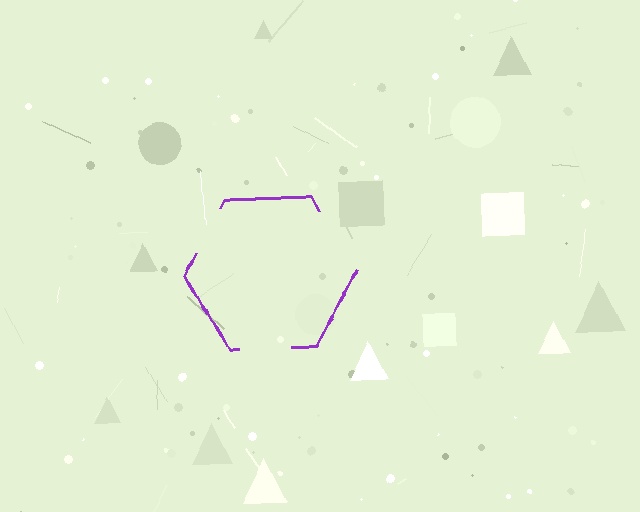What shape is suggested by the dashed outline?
The dashed outline suggests a hexagon.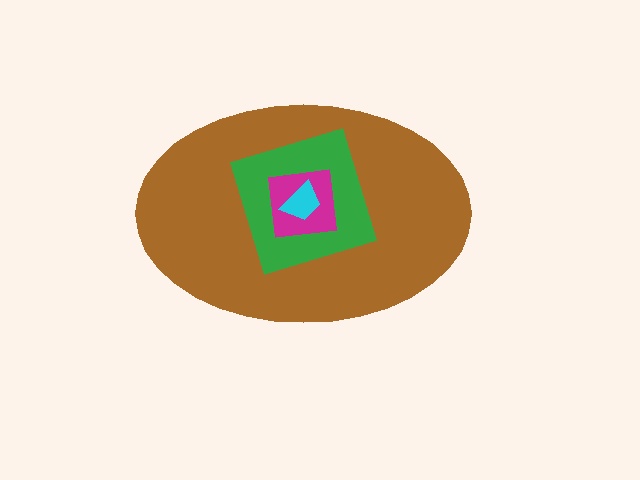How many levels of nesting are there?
4.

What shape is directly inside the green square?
The magenta square.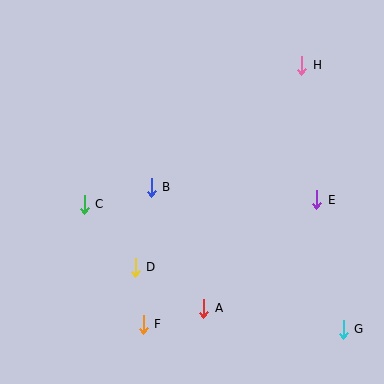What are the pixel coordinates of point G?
Point G is at (343, 329).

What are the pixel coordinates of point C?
Point C is at (84, 204).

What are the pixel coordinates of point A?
Point A is at (204, 308).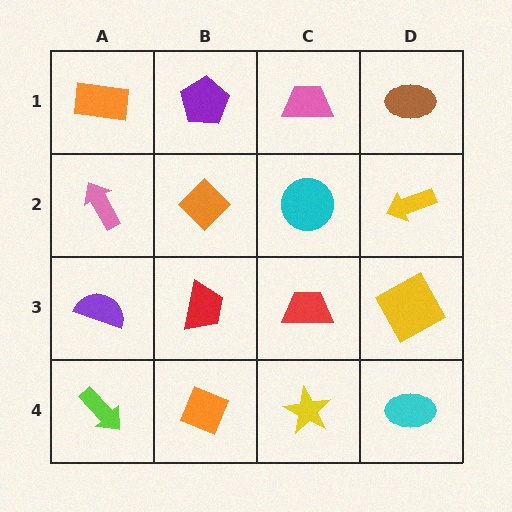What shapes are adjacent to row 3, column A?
A pink arrow (row 2, column A), a lime arrow (row 4, column A), a red trapezoid (row 3, column B).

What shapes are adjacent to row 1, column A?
A pink arrow (row 2, column A), a purple pentagon (row 1, column B).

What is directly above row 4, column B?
A red trapezoid.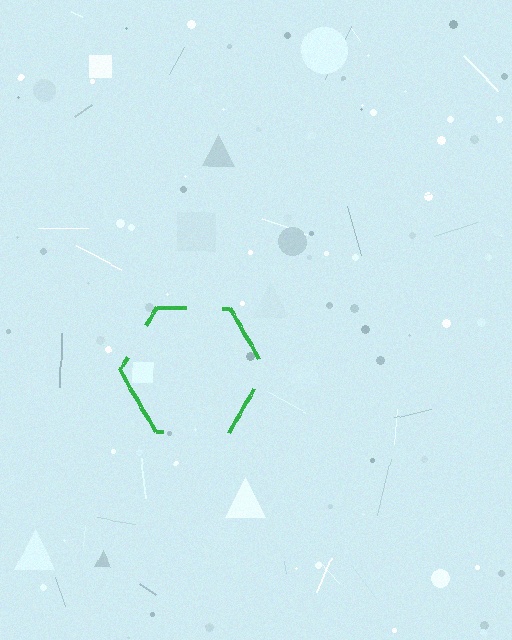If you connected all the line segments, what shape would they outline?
They would outline a hexagon.